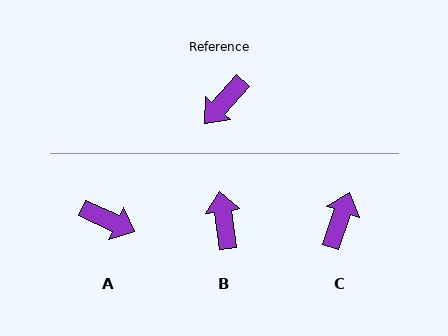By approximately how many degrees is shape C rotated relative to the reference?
Approximately 157 degrees clockwise.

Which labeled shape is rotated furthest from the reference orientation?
C, about 157 degrees away.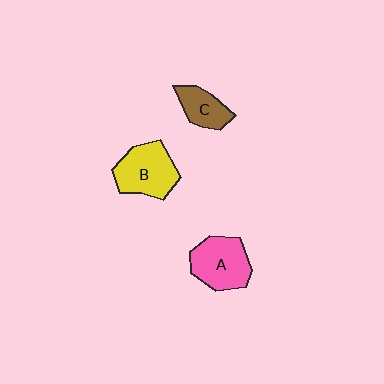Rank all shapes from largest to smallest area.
From largest to smallest: B (yellow), A (pink), C (brown).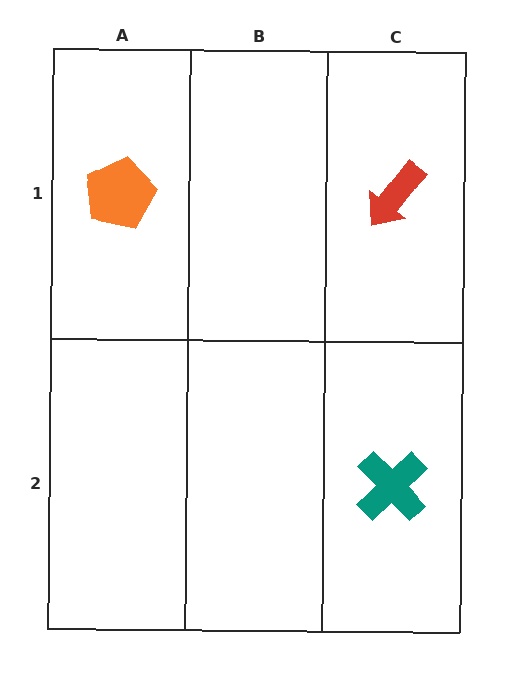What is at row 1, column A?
An orange pentagon.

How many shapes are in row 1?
2 shapes.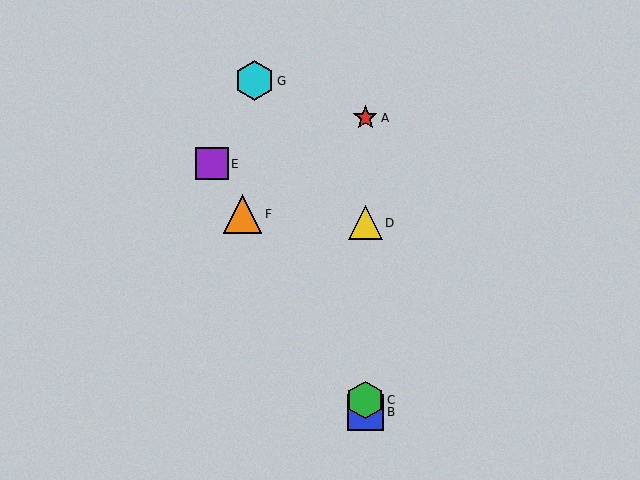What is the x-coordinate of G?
Object G is at x≈255.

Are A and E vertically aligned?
No, A is at x≈365 and E is at x≈212.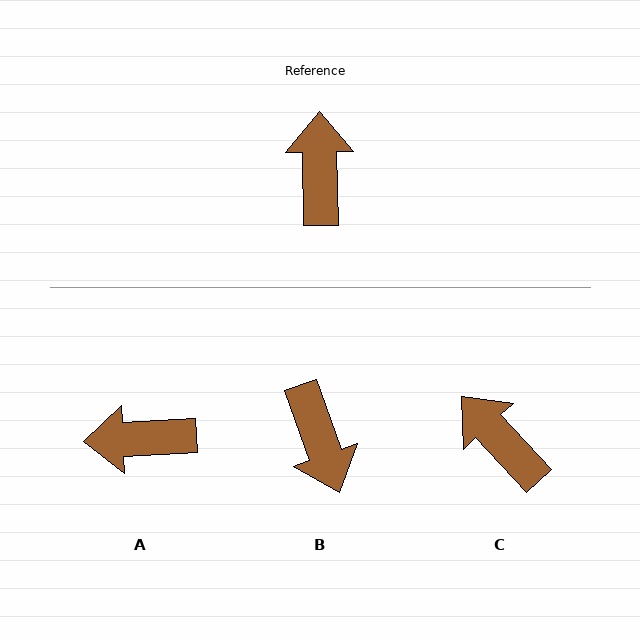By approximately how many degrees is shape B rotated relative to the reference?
Approximately 161 degrees clockwise.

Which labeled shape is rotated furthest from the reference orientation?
B, about 161 degrees away.